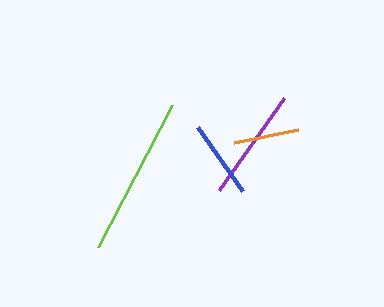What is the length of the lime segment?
The lime segment is approximately 160 pixels long.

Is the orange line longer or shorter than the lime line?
The lime line is longer than the orange line.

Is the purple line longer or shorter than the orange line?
The purple line is longer than the orange line.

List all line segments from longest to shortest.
From longest to shortest: lime, purple, blue, orange.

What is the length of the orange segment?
The orange segment is approximately 66 pixels long.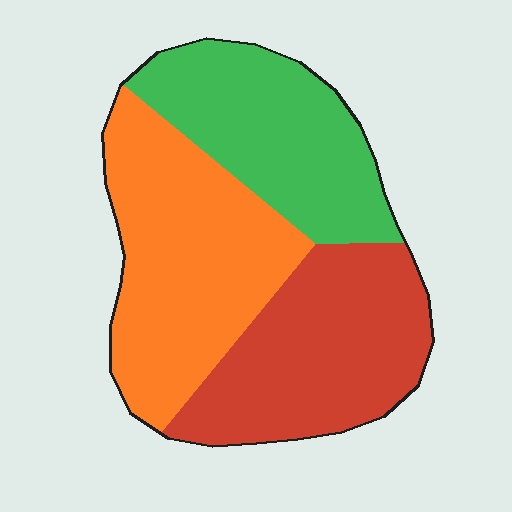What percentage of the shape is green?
Green covers roughly 30% of the shape.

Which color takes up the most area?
Orange, at roughly 40%.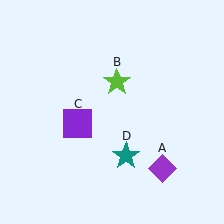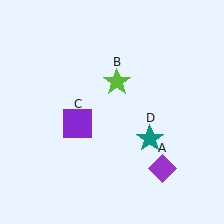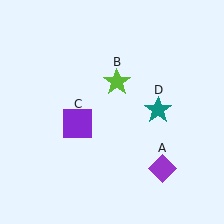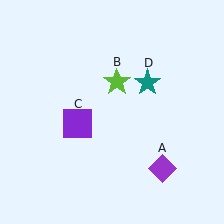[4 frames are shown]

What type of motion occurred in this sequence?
The teal star (object D) rotated counterclockwise around the center of the scene.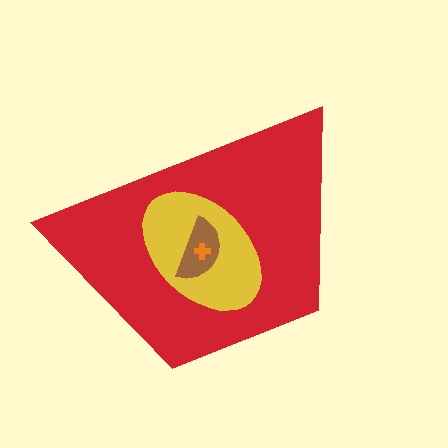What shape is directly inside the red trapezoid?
The yellow ellipse.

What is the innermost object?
The orange cross.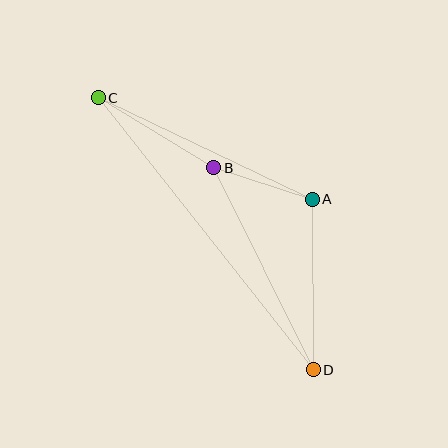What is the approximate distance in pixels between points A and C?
The distance between A and C is approximately 237 pixels.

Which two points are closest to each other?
Points A and B are closest to each other.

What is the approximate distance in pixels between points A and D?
The distance between A and D is approximately 170 pixels.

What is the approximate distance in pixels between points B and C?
The distance between B and C is approximately 135 pixels.